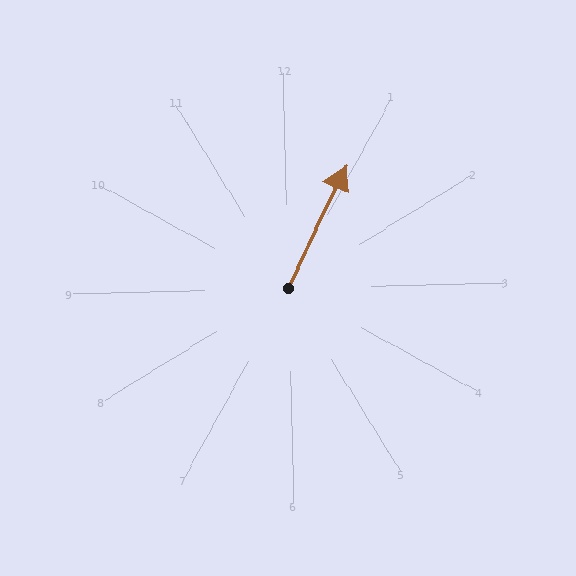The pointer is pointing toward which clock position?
Roughly 1 o'clock.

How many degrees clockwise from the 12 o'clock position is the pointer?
Approximately 27 degrees.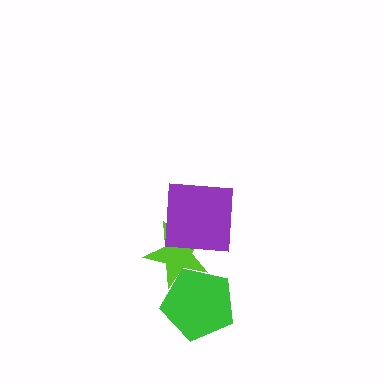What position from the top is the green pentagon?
The green pentagon is 3rd from the top.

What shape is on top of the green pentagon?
The lime star is on top of the green pentagon.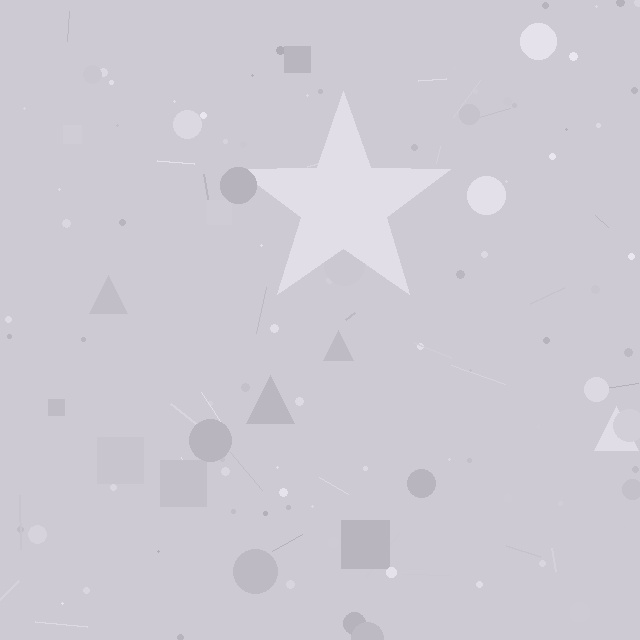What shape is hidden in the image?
A star is hidden in the image.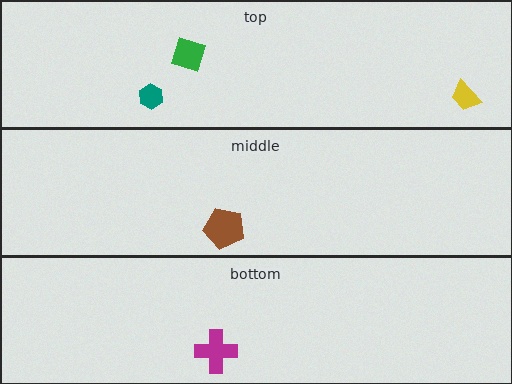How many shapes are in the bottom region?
1.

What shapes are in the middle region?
The brown pentagon.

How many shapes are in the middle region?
1.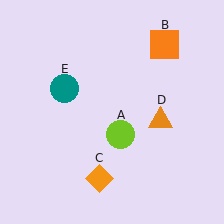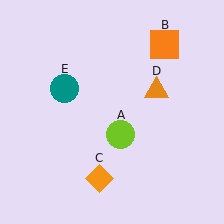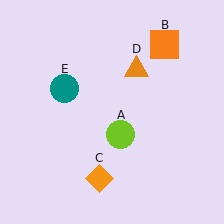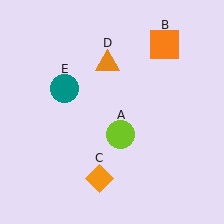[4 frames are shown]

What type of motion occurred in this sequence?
The orange triangle (object D) rotated counterclockwise around the center of the scene.